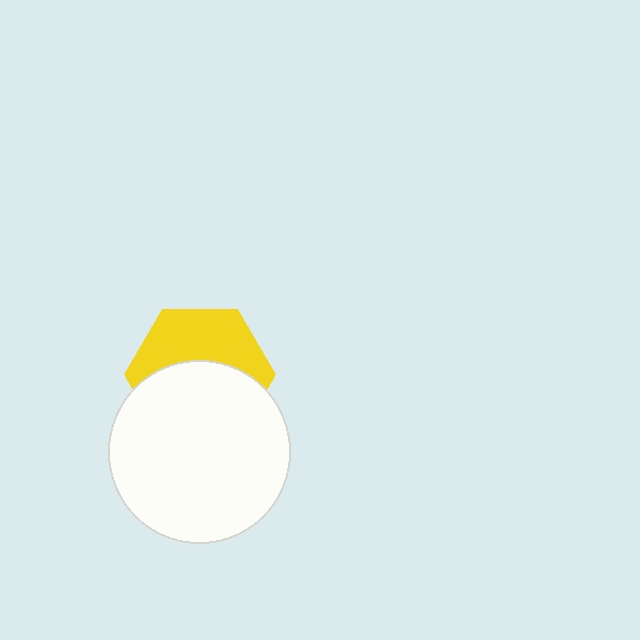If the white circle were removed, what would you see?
You would see the complete yellow hexagon.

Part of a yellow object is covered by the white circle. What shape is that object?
It is a hexagon.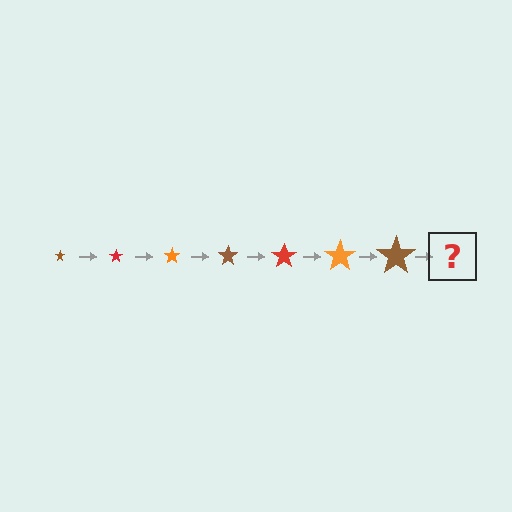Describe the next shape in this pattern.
It should be a red star, larger than the previous one.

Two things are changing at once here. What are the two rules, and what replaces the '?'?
The two rules are that the star grows larger each step and the color cycles through brown, red, and orange. The '?' should be a red star, larger than the previous one.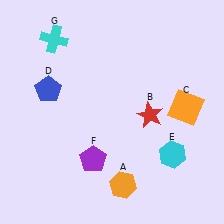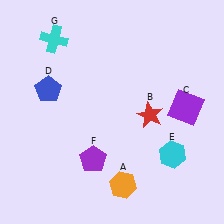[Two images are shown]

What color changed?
The square (C) changed from orange in Image 1 to purple in Image 2.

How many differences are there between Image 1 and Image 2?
There is 1 difference between the two images.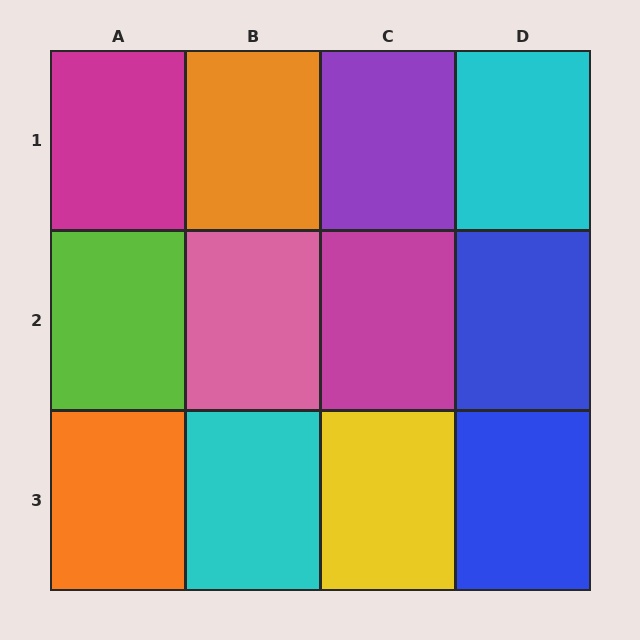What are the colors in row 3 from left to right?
Orange, cyan, yellow, blue.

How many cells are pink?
1 cell is pink.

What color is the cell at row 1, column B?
Orange.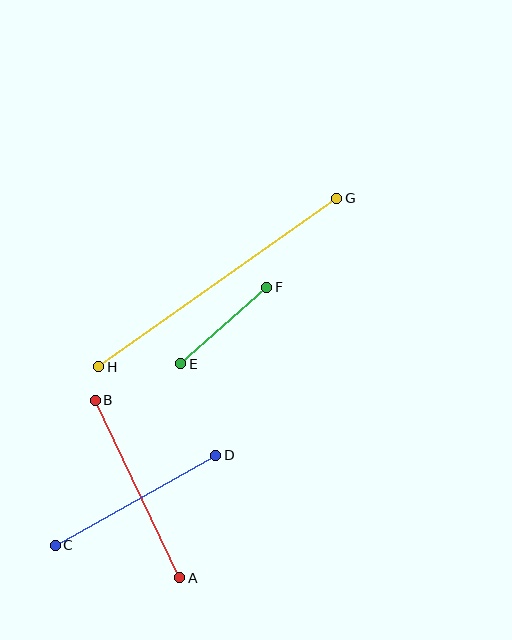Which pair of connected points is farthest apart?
Points G and H are farthest apart.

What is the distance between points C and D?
The distance is approximately 184 pixels.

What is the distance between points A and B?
The distance is approximately 197 pixels.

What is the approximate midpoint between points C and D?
The midpoint is at approximately (135, 500) pixels.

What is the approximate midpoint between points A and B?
The midpoint is at approximately (138, 489) pixels.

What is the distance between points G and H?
The distance is approximately 292 pixels.